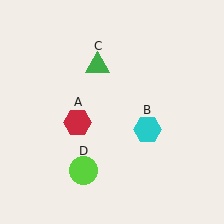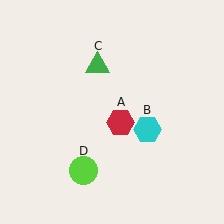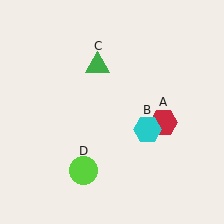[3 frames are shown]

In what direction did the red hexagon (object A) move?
The red hexagon (object A) moved right.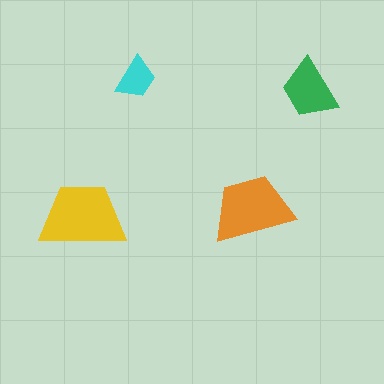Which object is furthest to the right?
The green trapezoid is rightmost.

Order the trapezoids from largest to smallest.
the yellow one, the orange one, the green one, the cyan one.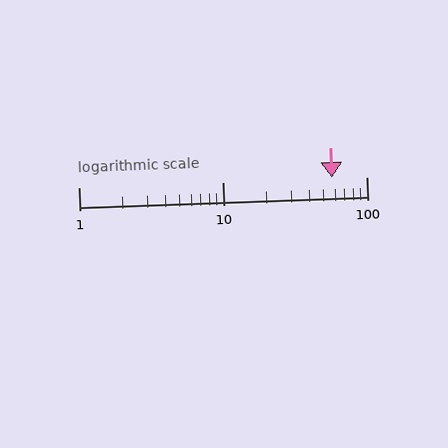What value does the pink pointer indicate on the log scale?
The pointer indicates approximately 58.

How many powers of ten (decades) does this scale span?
The scale spans 2 decades, from 1 to 100.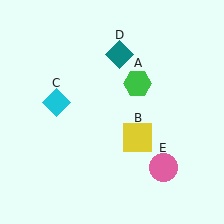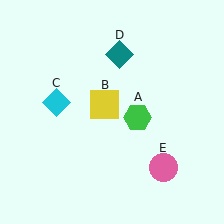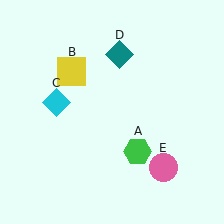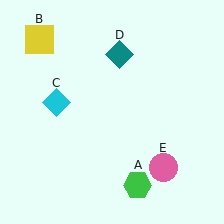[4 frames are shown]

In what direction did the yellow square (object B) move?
The yellow square (object B) moved up and to the left.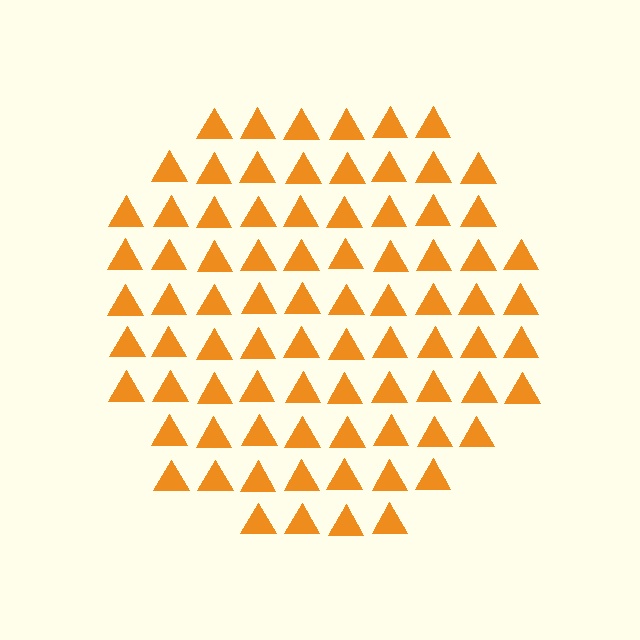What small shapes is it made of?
It is made of small triangles.